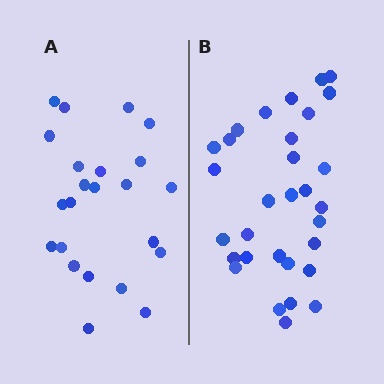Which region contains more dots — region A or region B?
Region B (the right region) has more dots.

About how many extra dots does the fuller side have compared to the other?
Region B has roughly 8 or so more dots than region A.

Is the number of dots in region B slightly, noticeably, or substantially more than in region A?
Region B has noticeably more, but not dramatically so. The ratio is roughly 1.3 to 1.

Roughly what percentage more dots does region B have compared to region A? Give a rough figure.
About 35% more.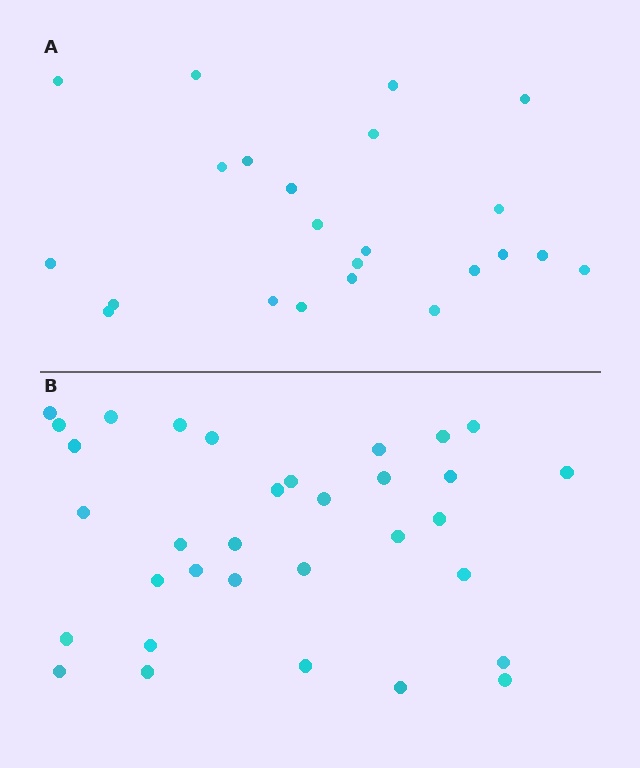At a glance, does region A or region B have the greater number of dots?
Region B (the bottom region) has more dots.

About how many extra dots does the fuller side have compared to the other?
Region B has roughly 10 or so more dots than region A.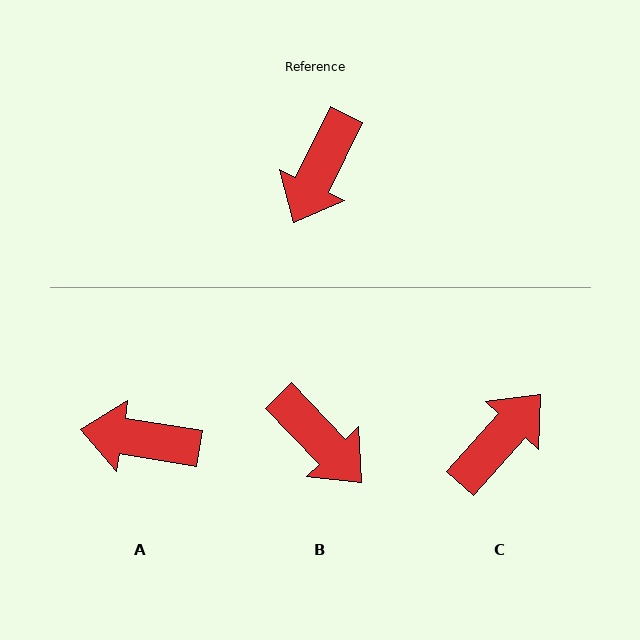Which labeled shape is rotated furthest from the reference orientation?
C, about 164 degrees away.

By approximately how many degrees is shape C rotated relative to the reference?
Approximately 164 degrees counter-clockwise.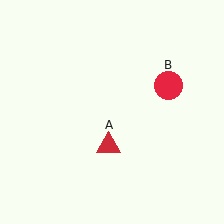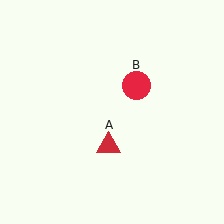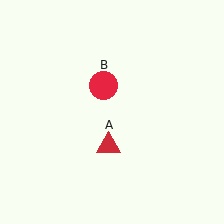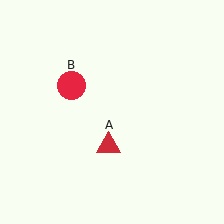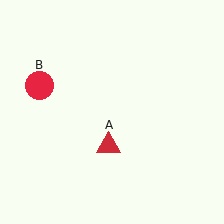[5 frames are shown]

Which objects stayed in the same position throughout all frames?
Red triangle (object A) remained stationary.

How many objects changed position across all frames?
1 object changed position: red circle (object B).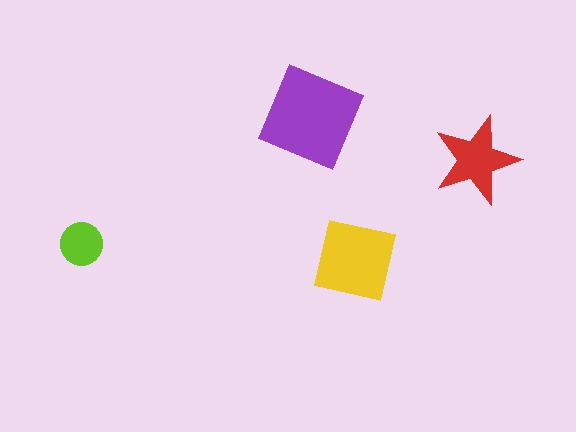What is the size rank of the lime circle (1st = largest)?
4th.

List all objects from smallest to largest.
The lime circle, the red star, the yellow square, the purple square.